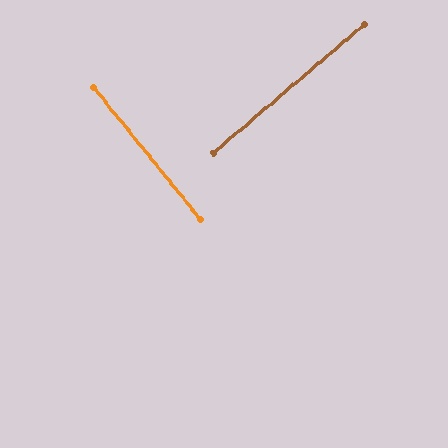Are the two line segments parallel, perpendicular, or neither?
Perpendicular — they meet at approximately 88°.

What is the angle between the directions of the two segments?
Approximately 88 degrees.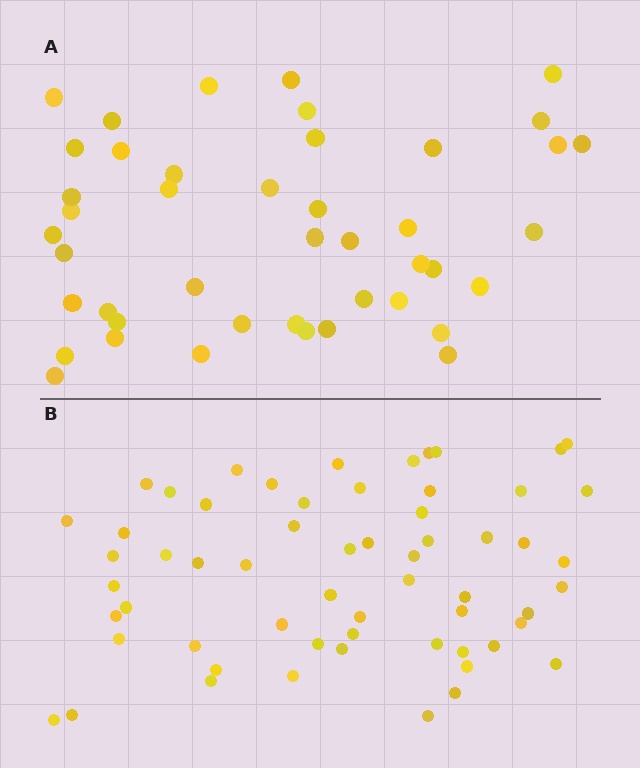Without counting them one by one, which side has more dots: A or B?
Region B (the bottom region) has more dots.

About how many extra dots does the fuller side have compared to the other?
Region B has approximately 15 more dots than region A.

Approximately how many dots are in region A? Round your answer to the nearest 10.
About 40 dots. (The exact count is 44, which rounds to 40.)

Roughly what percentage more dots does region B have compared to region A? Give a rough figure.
About 35% more.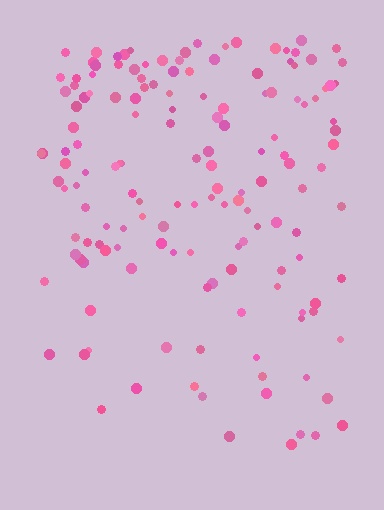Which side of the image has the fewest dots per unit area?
The bottom.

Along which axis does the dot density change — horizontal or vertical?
Vertical.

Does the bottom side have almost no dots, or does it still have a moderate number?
Still a moderate number, just noticeably fewer than the top.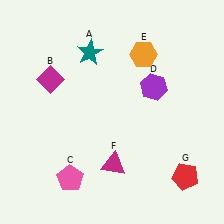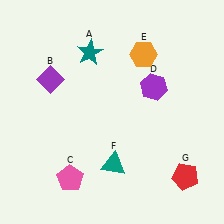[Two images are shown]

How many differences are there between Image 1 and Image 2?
There are 2 differences between the two images.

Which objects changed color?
B changed from magenta to purple. F changed from magenta to teal.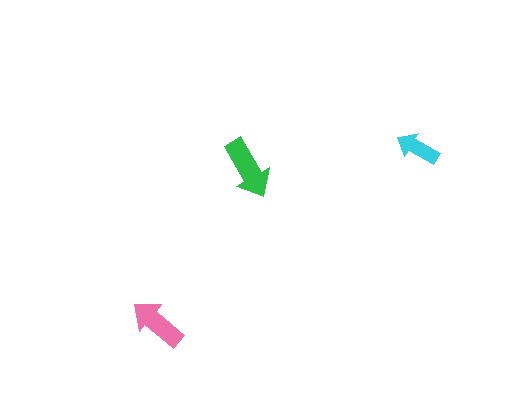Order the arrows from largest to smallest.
the green one, the pink one, the cyan one.